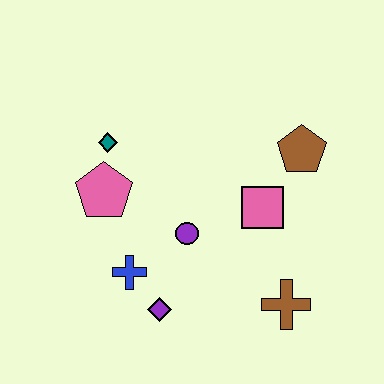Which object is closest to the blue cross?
The purple diamond is closest to the blue cross.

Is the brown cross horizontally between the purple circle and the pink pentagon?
No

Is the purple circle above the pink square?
No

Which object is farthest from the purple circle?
The brown pentagon is farthest from the purple circle.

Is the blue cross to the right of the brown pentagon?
No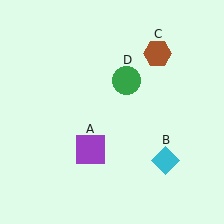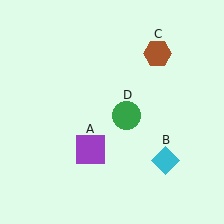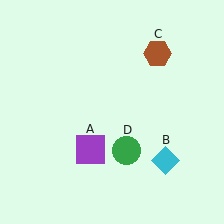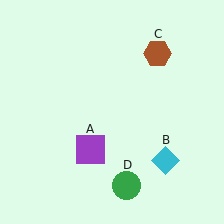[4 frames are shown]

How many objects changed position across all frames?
1 object changed position: green circle (object D).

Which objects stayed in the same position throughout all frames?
Purple square (object A) and cyan diamond (object B) and brown hexagon (object C) remained stationary.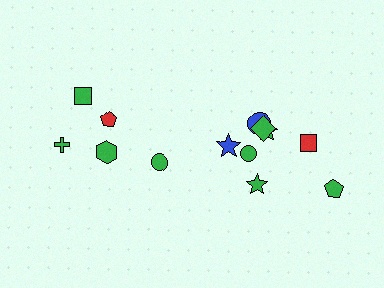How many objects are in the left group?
There are 5 objects.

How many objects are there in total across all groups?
There are 13 objects.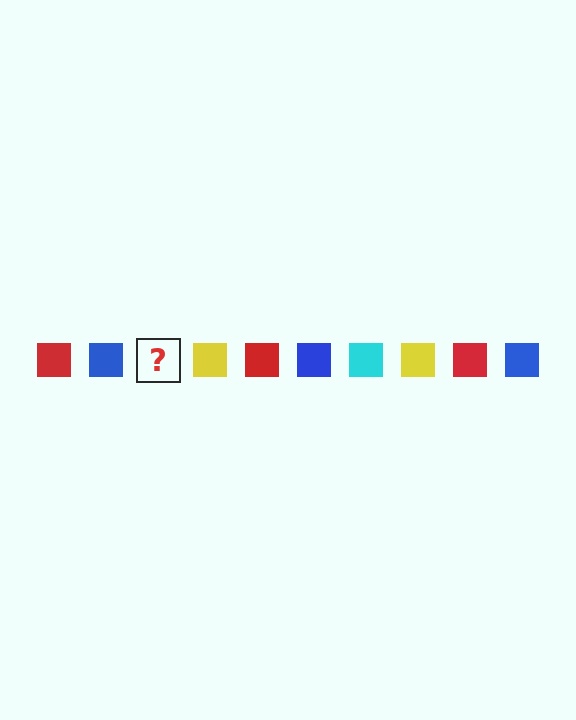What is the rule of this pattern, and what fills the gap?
The rule is that the pattern cycles through red, blue, cyan, yellow squares. The gap should be filled with a cyan square.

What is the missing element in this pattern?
The missing element is a cyan square.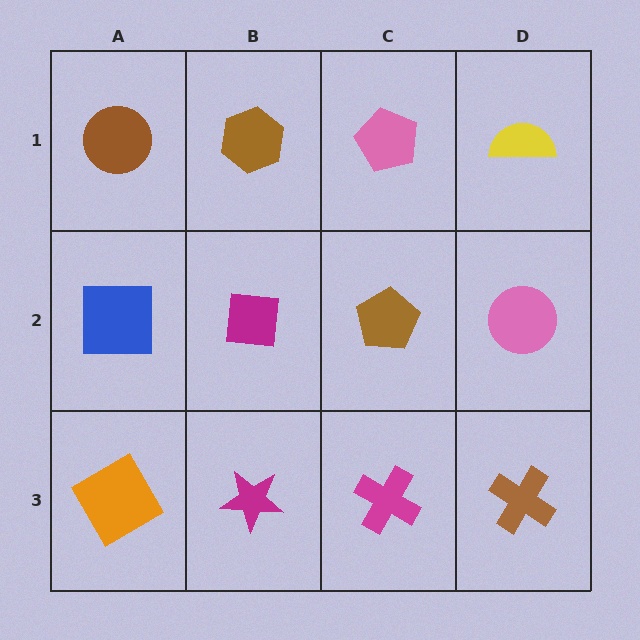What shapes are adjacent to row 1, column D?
A pink circle (row 2, column D), a pink pentagon (row 1, column C).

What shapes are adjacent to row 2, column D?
A yellow semicircle (row 1, column D), a brown cross (row 3, column D), a brown pentagon (row 2, column C).